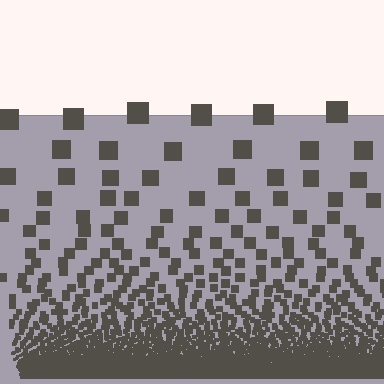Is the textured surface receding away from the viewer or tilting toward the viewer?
The surface appears to tilt toward the viewer. Texture elements get larger and sparser toward the top.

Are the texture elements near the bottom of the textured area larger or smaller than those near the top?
Smaller. The gradient is inverted — elements near the bottom are smaller and denser.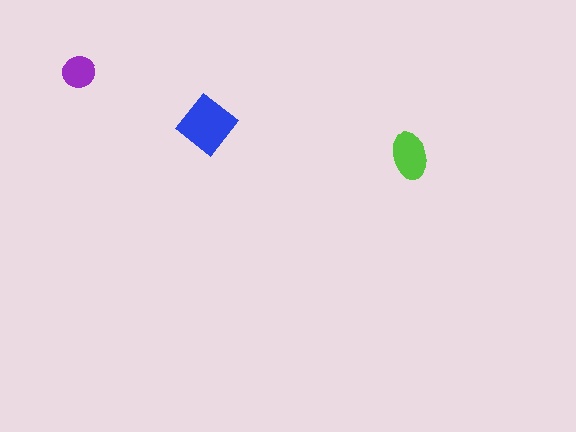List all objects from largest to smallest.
The blue diamond, the lime ellipse, the purple circle.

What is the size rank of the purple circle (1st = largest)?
3rd.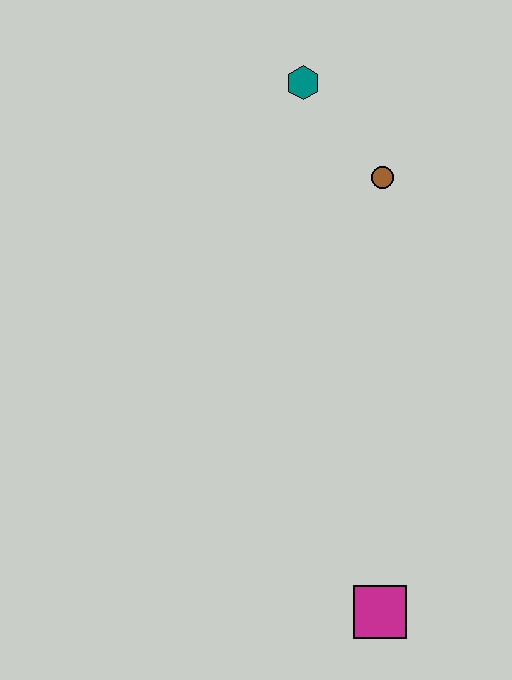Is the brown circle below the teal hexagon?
Yes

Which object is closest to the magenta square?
The brown circle is closest to the magenta square.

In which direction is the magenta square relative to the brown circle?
The magenta square is below the brown circle.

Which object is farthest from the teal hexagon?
The magenta square is farthest from the teal hexagon.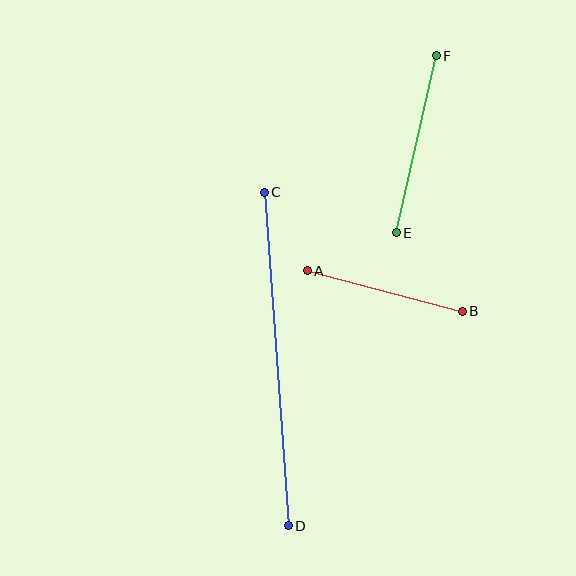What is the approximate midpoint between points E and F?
The midpoint is at approximately (416, 144) pixels.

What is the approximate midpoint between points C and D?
The midpoint is at approximately (276, 359) pixels.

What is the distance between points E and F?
The distance is approximately 181 pixels.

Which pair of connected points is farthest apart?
Points C and D are farthest apart.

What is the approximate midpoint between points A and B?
The midpoint is at approximately (385, 291) pixels.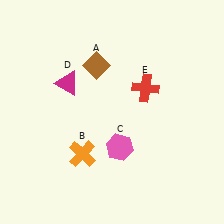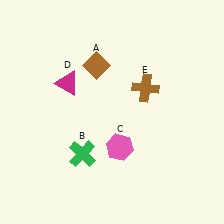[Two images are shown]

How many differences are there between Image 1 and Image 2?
There are 2 differences between the two images.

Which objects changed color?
B changed from orange to green. E changed from red to brown.